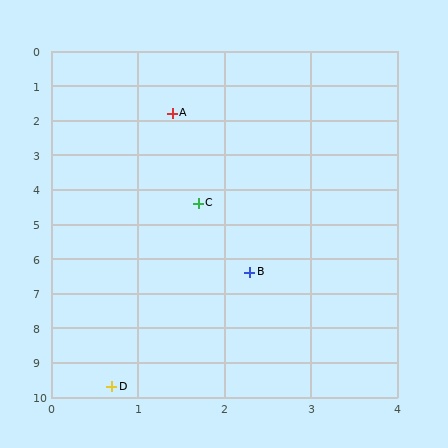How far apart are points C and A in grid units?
Points C and A are about 2.6 grid units apart.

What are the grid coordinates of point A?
Point A is at approximately (1.4, 1.8).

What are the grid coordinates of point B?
Point B is at approximately (2.3, 6.4).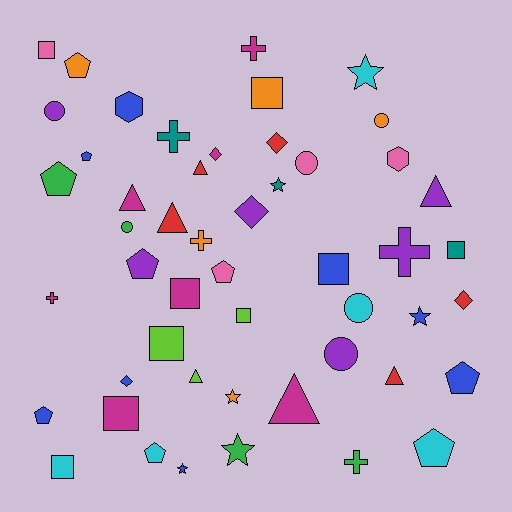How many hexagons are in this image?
There are 2 hexagons.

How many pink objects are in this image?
There are 4 pink objects.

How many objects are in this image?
There are 50 objects.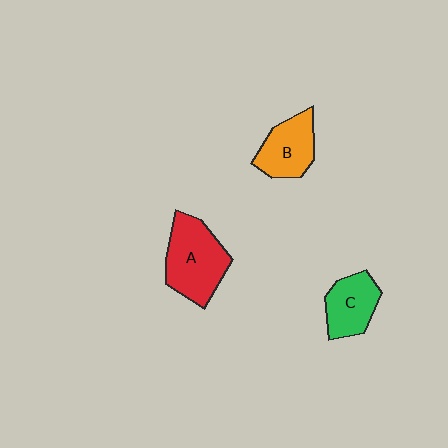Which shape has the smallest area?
Shape C (green).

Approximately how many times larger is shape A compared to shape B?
Approximately 1.4 times.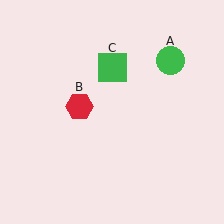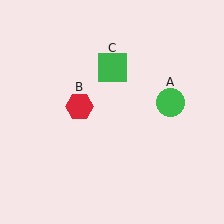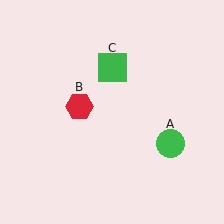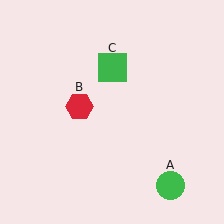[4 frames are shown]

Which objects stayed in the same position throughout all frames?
Red hexagon (object B) and green square (object C) remained stationary.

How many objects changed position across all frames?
1 object changed position: green circle (object A).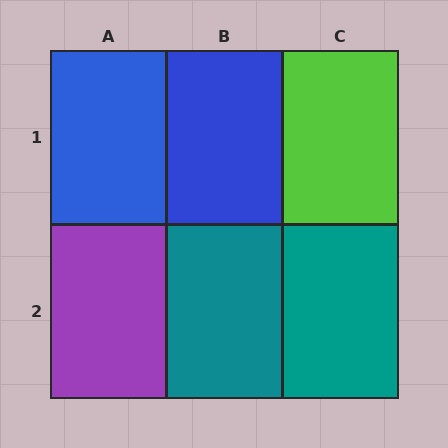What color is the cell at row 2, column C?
Teal.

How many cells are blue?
2 cells are blue.